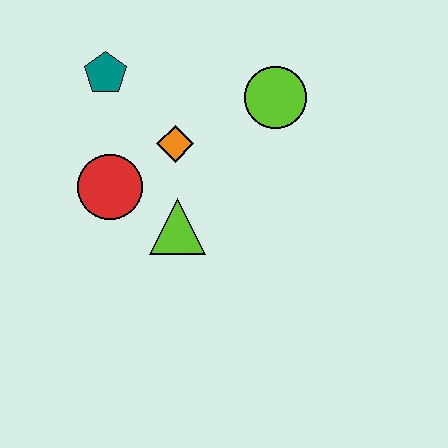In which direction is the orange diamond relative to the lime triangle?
The orange diamond is above the lime triangle.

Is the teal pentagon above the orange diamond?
Yes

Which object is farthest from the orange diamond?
The lime circle is farthest from the orange diamond.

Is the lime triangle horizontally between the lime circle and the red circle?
Yes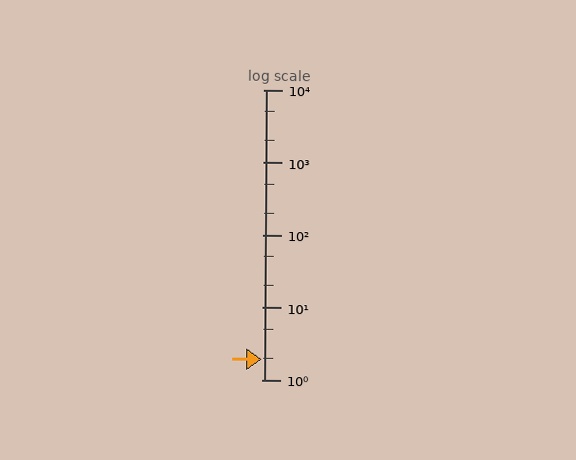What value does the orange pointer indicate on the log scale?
The pointer indicates approximately 1.9.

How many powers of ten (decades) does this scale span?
The scale spans 4 decades, from 1 to 10000.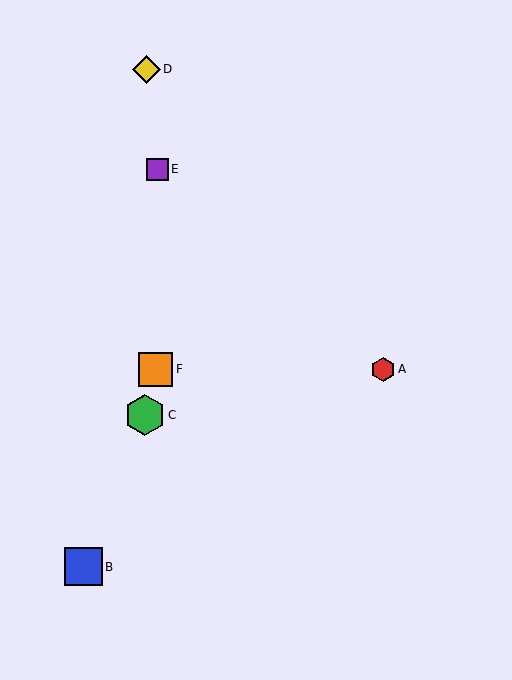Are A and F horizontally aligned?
Yes, both are at y≈369.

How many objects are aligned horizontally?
2 objects (A, F) are aligned horizontally.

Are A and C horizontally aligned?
No, A is at y≈369 and C is at y≈415.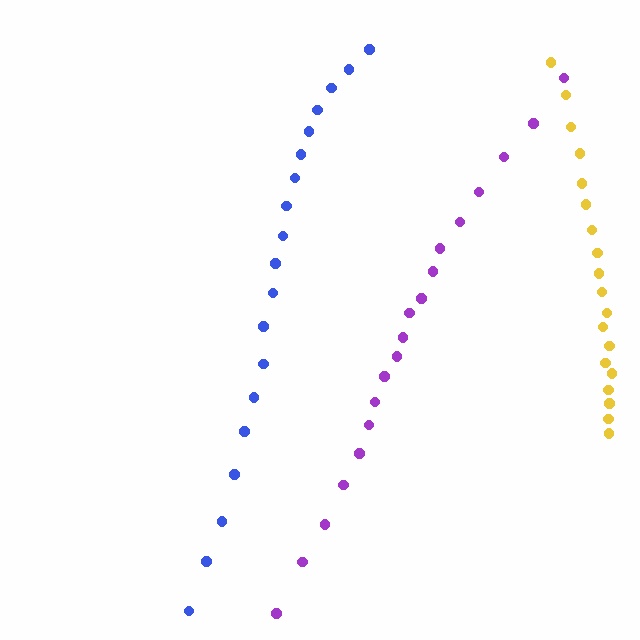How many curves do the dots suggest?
There are 3 distinct paths.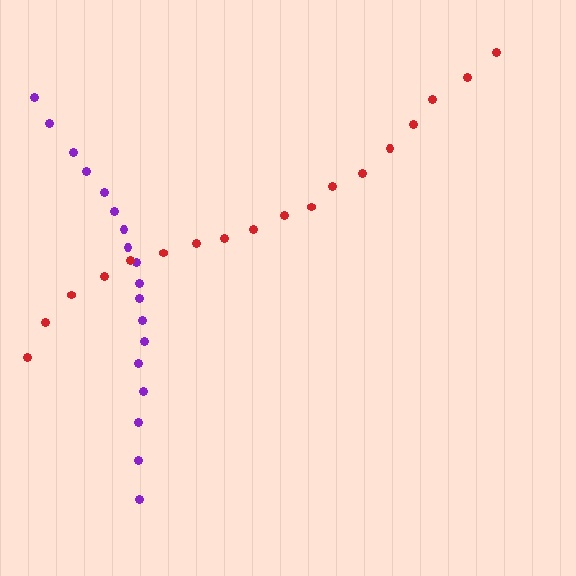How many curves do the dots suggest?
There are 2 distinct paths.